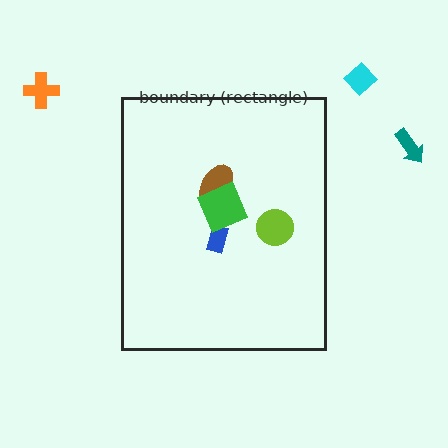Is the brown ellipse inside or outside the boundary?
Inside.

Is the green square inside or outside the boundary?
Inside.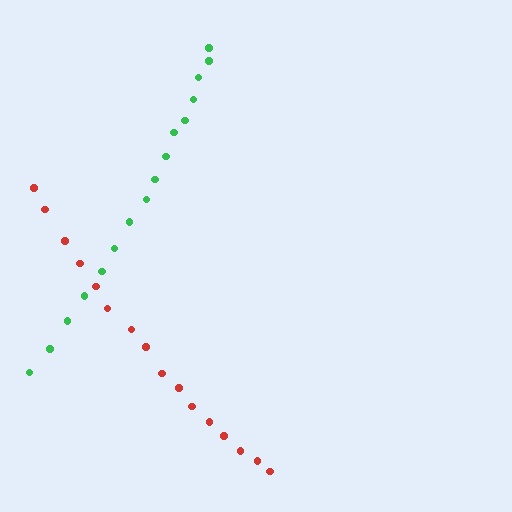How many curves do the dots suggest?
There are 2 distinct paths.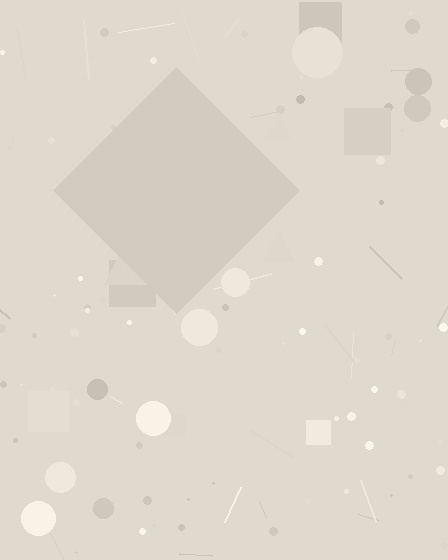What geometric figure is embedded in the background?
A diamond is embedded in the background.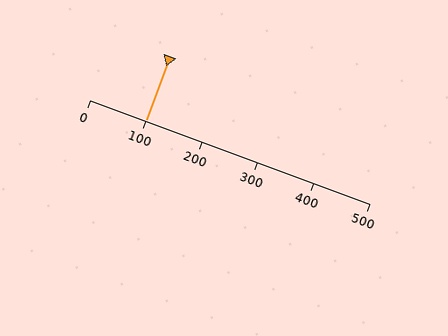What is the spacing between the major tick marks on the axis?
The major ticks are spaced 100 apart.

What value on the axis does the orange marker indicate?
The marker indicates approximately 100.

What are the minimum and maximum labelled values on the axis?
The axis runs from 0 to 500.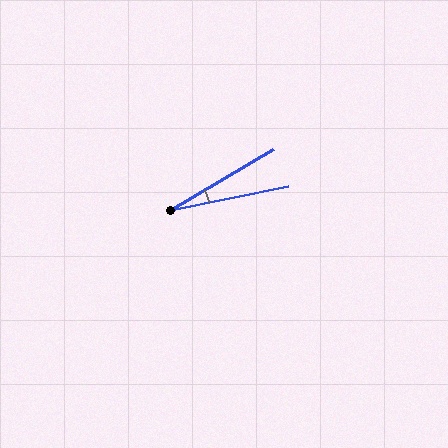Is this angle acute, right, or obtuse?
It is acute.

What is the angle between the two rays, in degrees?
Approximately 19 degrees.